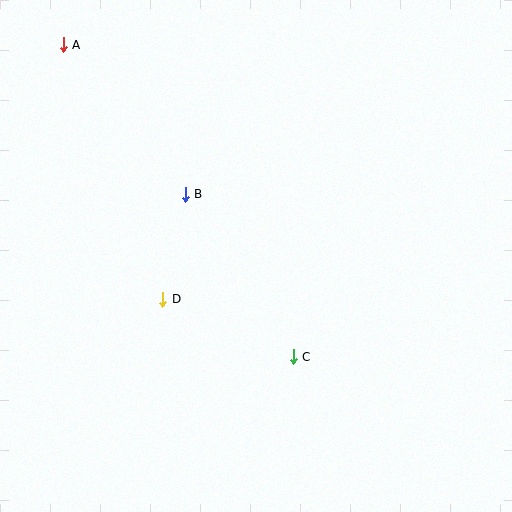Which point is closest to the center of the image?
Point B at (185, 194) is closest to the center.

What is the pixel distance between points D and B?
The distance between D and B is 107 pixels.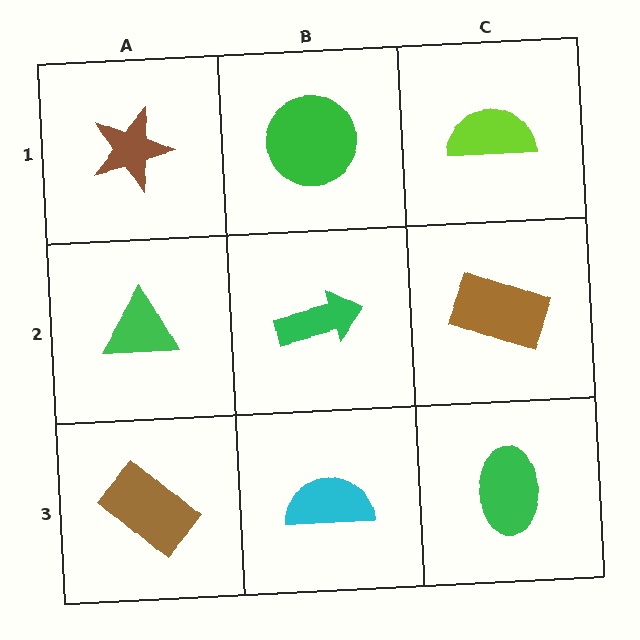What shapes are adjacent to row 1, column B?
A green arrow (row 2, column B), a brown star (row 1, column A), a lime semicircle (row 1, column C).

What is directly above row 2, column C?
A lime semicircle.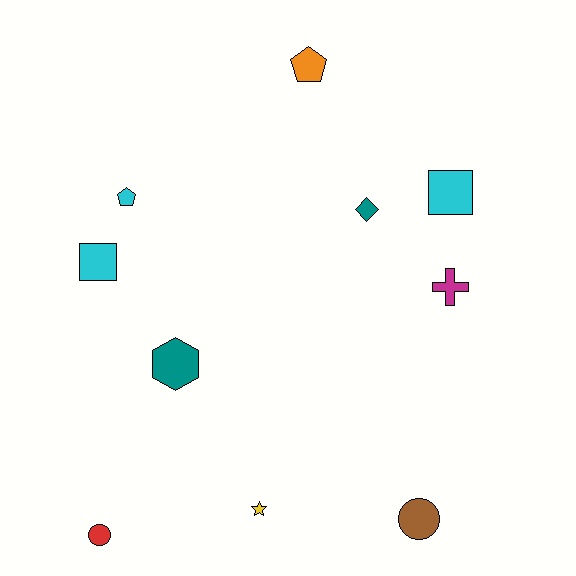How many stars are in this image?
There is 1 star.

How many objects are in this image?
There are 10 objects.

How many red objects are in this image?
There is 1 red object.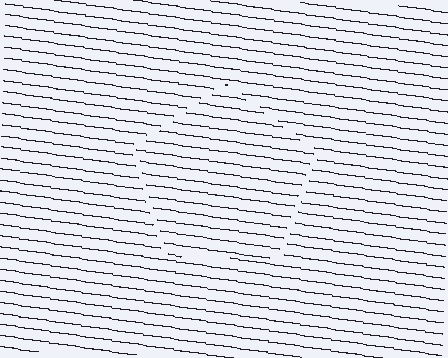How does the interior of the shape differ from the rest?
The interior of the shape contains the same grating, shifted by half a period — the contour is defined by the phase discontinuity where line-ends from the inner and outer gratings abut.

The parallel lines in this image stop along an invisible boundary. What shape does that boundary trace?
An illusory pentagon. The interior of the shape contains the same grating, shifted by half a period — the contour is defined by the phase discontinuity where line-ends from the inner and outer gratings abut.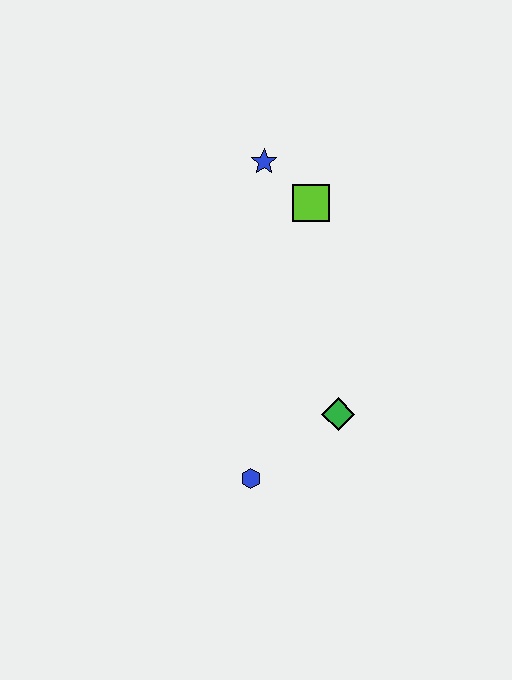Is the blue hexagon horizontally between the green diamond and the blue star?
No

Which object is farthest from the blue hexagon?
The blue star is farthest from the blue hexagon.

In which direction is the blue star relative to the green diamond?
The blue star is above the green diamond.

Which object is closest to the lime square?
The blue star is closest to the lime square.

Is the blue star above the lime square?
Yes